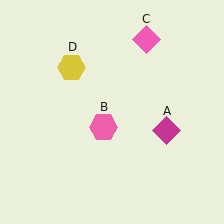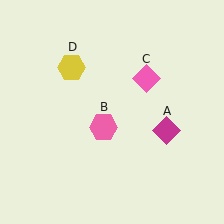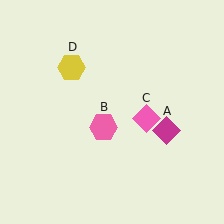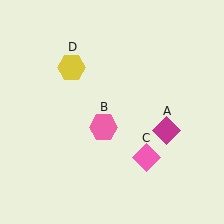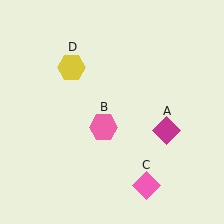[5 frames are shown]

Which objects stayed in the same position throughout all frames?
Magenta diamond (object A) and pink hexagon (object B) and yellow hexagon (object D) remained stationary.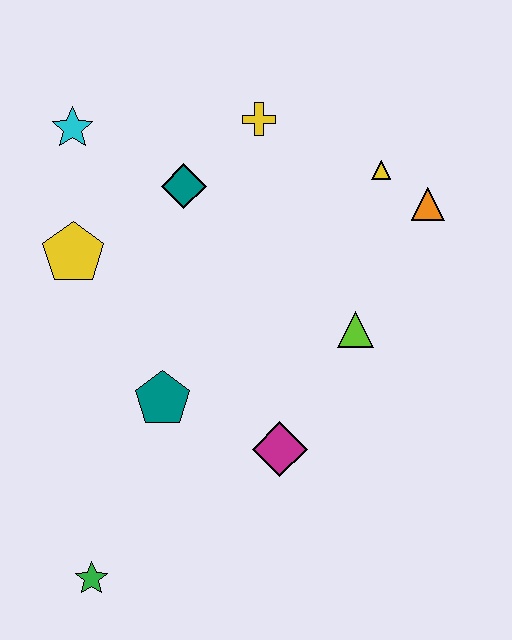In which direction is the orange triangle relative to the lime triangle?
The orange triangle is above the lime triangle.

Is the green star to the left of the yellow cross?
Yes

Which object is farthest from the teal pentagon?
The orange triangle is farthest from the teal pentagon.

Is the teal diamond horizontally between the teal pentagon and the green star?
No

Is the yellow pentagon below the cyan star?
Yes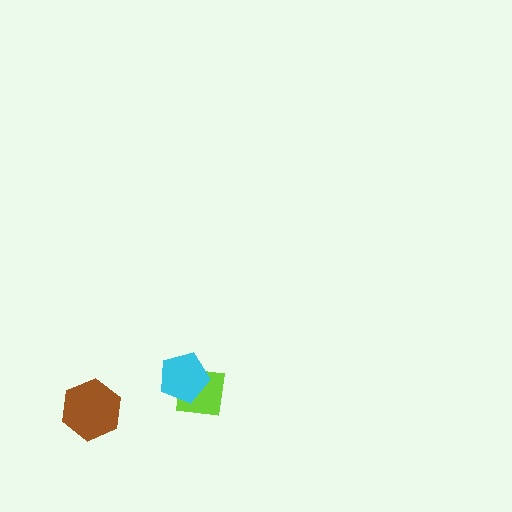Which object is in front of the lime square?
The cyan pentagon is in front of the lime square.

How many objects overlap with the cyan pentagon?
1 object overlaps with the cyan pentagon.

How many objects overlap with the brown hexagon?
0 objects overlap with the brown hexagon.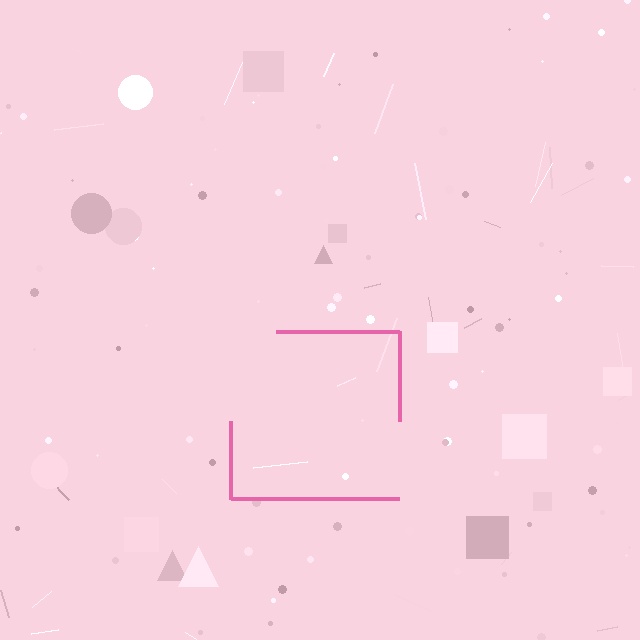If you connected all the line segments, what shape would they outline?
They would outline a square.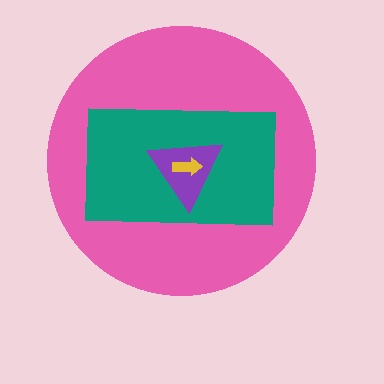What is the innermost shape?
The yellow arrow.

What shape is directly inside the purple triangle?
The yellow arrow.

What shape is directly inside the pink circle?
The teal rectangle.